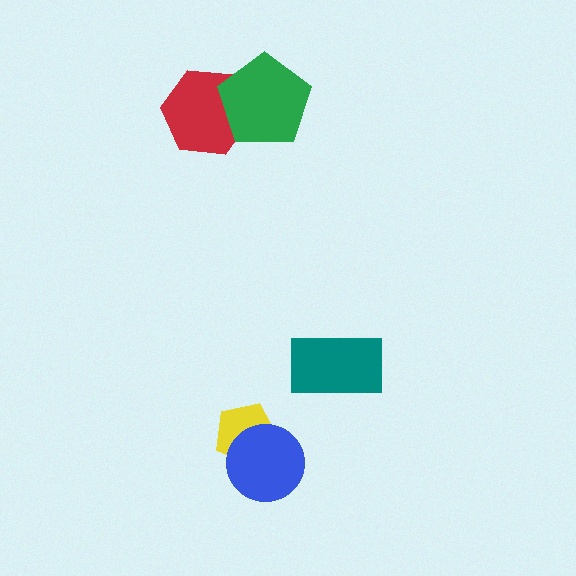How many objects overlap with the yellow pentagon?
1 object overlaps with the yellow pentagon.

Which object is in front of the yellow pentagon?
The blue circle is in front of the yellow pentagon.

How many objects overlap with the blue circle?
1 object overlaps with the blue circle.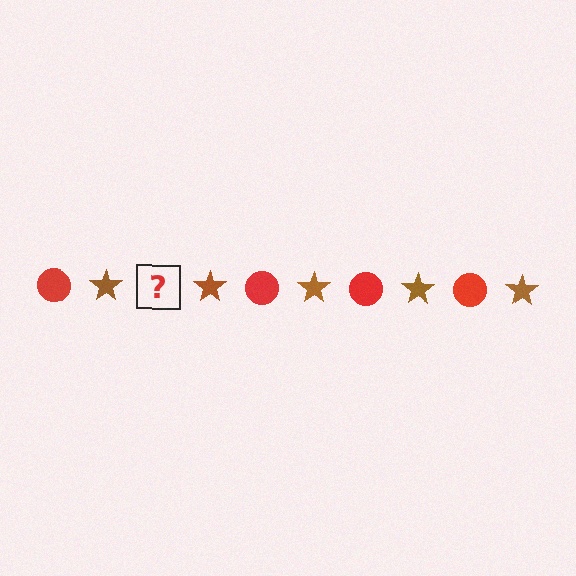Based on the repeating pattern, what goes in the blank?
The blank should be a red circle.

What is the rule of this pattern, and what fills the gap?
The rule is that the pattern alternates between red circle and brown star. The gap should be filled with a red circle.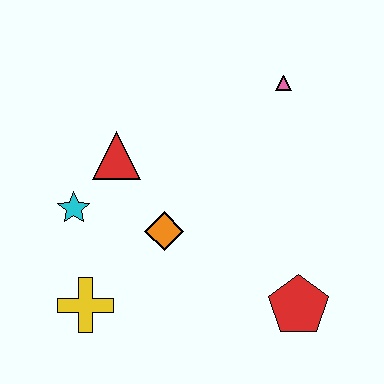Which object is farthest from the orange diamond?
The pink triangle is farthest from the orange diamond.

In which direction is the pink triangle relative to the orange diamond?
The pink triangle is above the orange diamond.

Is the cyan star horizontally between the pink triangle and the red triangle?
No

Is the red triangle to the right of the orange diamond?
No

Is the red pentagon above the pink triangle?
No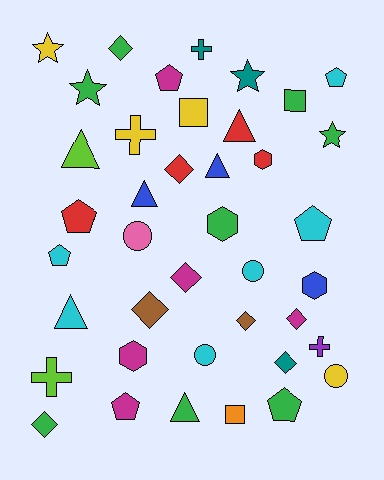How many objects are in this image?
There are 40 objects.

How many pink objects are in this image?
There is 1 pink object.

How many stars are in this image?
There are 4 stars.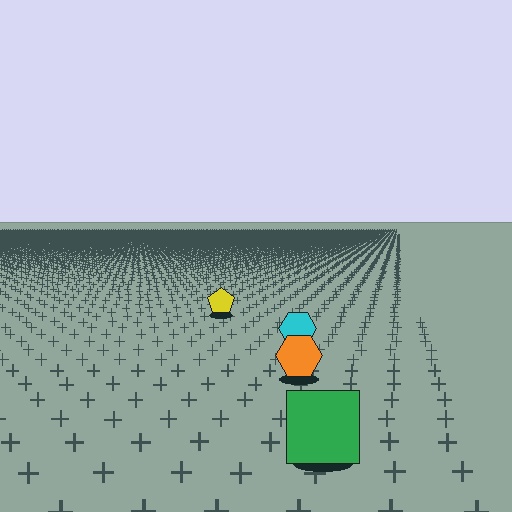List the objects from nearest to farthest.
From nearest to farthest: the green square, the orange hexagon, the cyan hexagon, the yellow pentagon.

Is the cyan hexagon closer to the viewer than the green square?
No. The green square is closer — you can tell from the texture gradient: the ground texture is coarser near it.